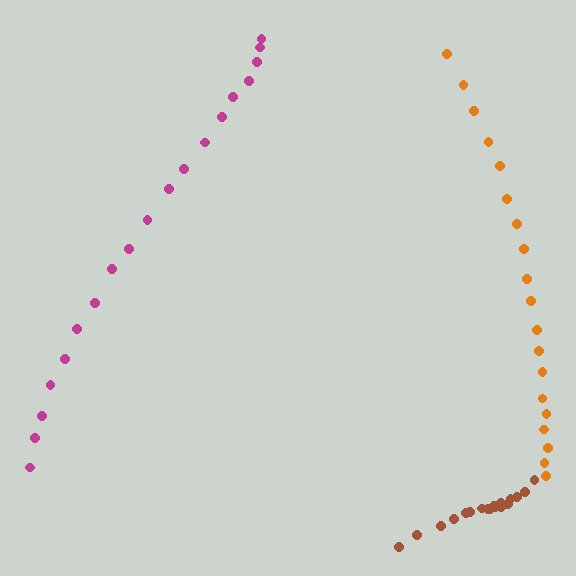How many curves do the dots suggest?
There are 3 distinct paths.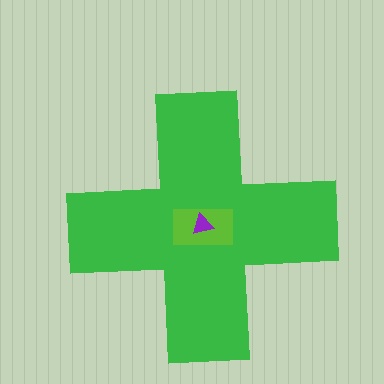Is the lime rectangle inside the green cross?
Yes.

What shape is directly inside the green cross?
The lime rectangle.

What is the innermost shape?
The purple triangle.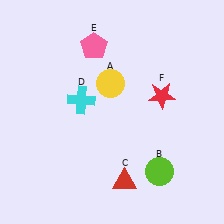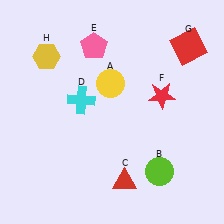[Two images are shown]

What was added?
A red square (G), a yellow hexagon (H) were added in Image 2.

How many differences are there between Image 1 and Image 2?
There are 2 differences between the two images.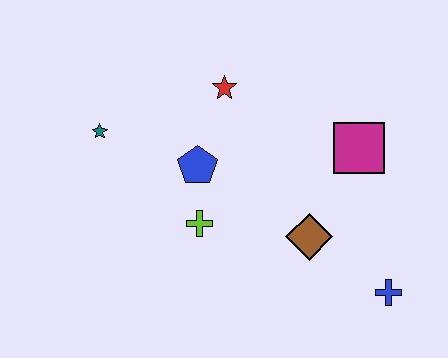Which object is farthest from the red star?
The blue cross is farthest from the red star.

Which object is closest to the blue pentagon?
The lime cross is closest to the blue pentagon.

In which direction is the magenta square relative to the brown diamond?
The magenta square is above the brown diamond.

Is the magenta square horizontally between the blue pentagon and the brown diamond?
No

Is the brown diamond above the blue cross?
Yes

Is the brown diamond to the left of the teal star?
No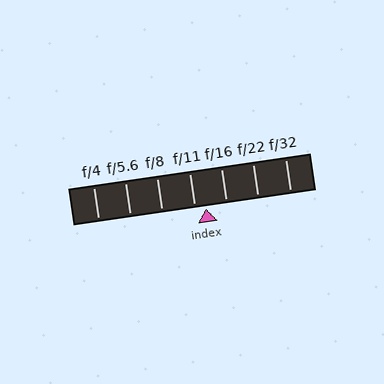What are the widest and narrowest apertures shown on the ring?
The widest aperture shown is f/4 and the narrowest is f/32.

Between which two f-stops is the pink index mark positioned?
The index mark is between f/11 and f/16.